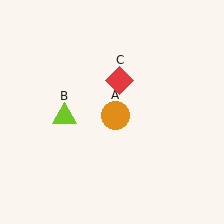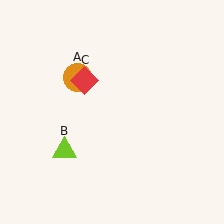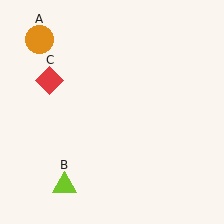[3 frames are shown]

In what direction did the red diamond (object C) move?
The red diamond (object C) moved left.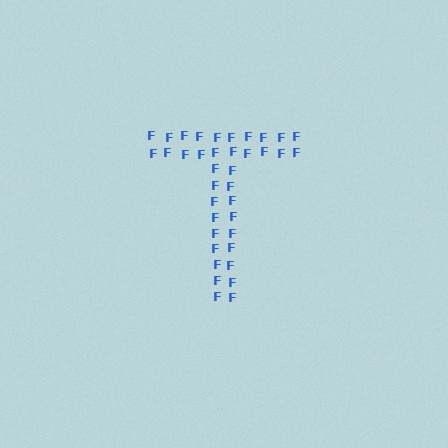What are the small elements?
The small elements are letter F's.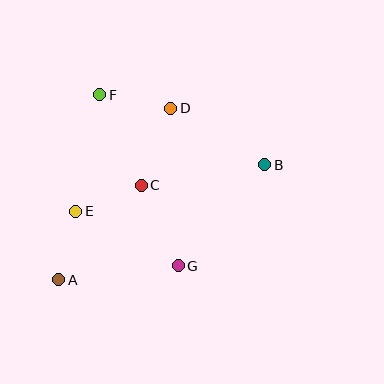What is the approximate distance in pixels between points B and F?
The distance between B and F is approximately 179 pixels.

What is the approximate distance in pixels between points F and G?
The distance between F and G is approximately 188 pixels.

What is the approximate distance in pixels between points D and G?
The distance between D and G is approximately 158 pixels.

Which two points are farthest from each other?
Points A and B are farthest from each other.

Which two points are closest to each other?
Points C and E are closest to each other.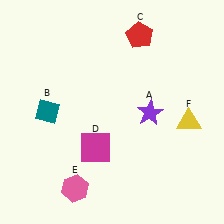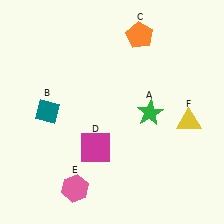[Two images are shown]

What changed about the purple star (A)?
In Image 1, A is purple. In Image 2, it changed to green.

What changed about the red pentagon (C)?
In Image 1, C is red. In Image 2, it changed to orange.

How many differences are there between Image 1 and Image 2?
There are 2 differences between the two images.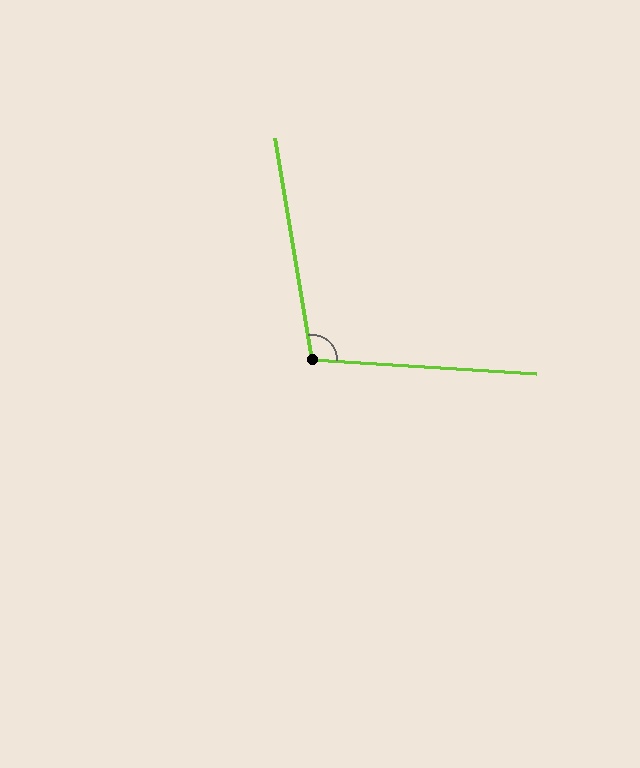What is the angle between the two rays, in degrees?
Approximately 103 degrees.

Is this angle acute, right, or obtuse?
It is obtuse.